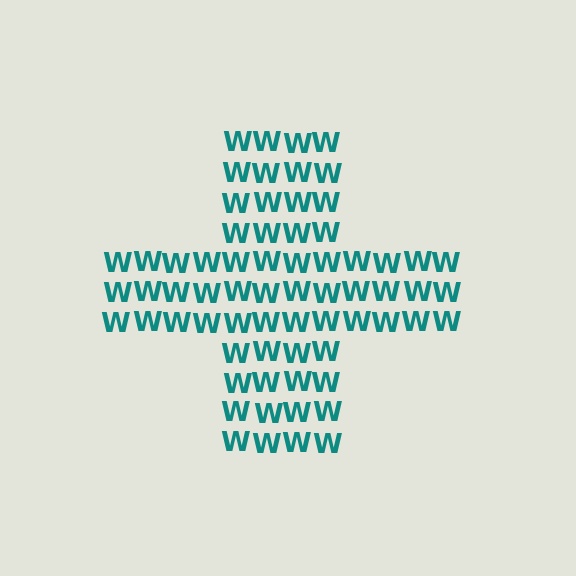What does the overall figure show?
The overall figure shows a cross.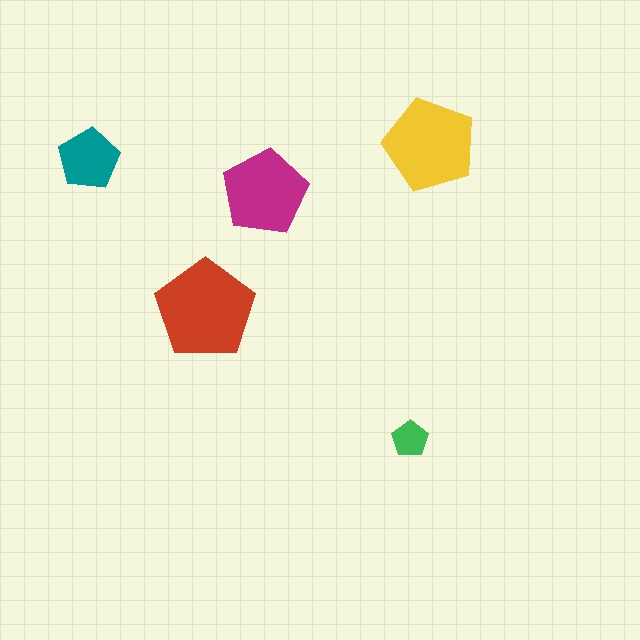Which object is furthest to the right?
The yellow pentagon is rightmost.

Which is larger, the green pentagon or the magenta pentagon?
The magenta one.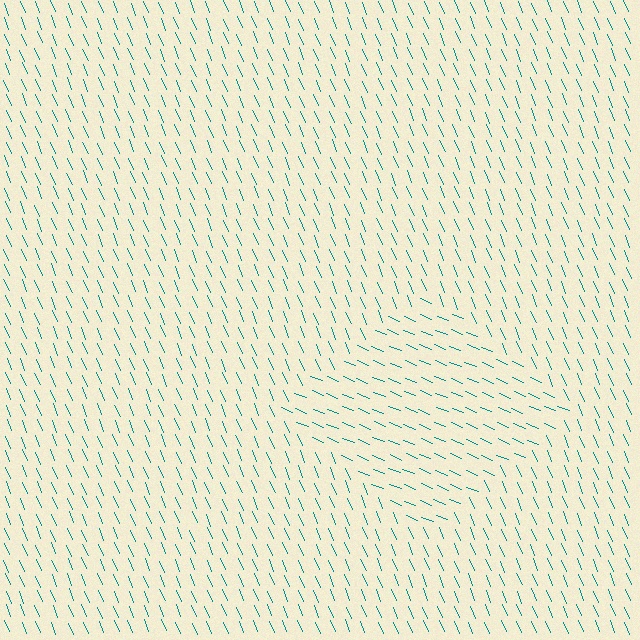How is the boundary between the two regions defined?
The boundary is defined purely by a change in line orientation (approximately 45 degrees difference). All lines are the same color and thickness.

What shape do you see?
I see a diamond.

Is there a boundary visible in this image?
Yes, there is a texture boundary formed by a change in line orientation.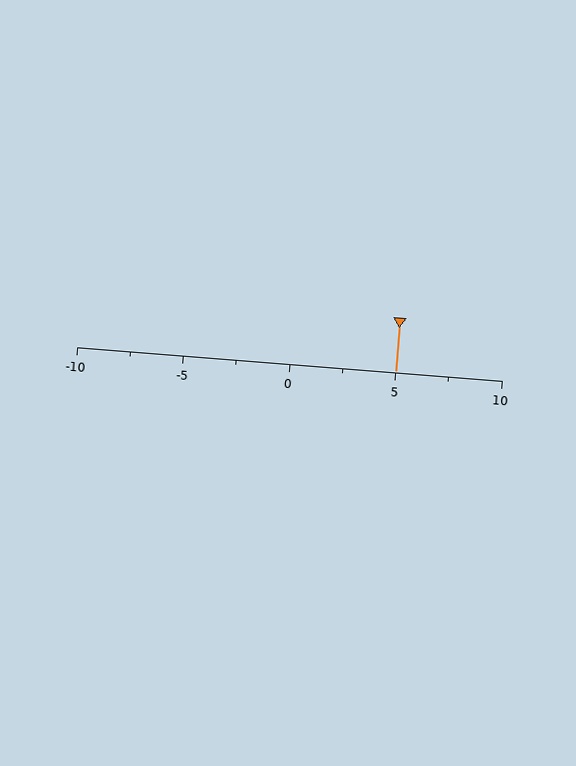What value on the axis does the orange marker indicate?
The marker indicates approximately 5.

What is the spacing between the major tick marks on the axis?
The major ticks are spaced 5 apart.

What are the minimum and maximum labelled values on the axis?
The axis runs from -10 to 10.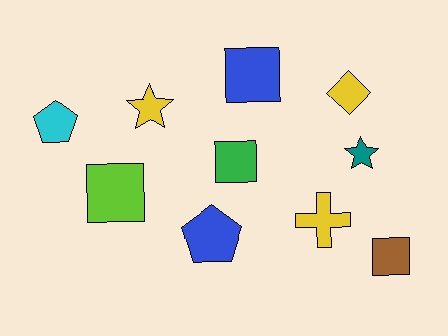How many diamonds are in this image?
There is 1 diamond.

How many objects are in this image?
There are 10 objects.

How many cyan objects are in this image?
There is 1 cyan object.